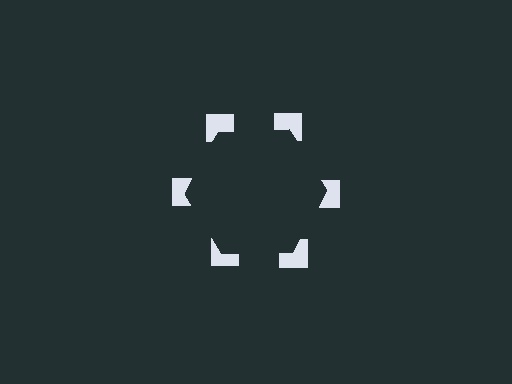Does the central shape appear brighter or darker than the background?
It typically appears slightly darker than the background, even though no actual brightness change is drawn.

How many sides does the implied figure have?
6 sides.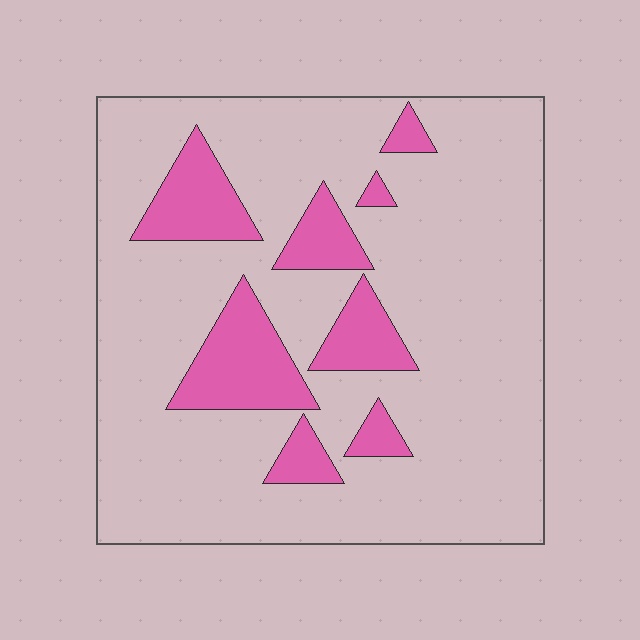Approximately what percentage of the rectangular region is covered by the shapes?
Approximately 20%.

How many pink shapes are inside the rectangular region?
8.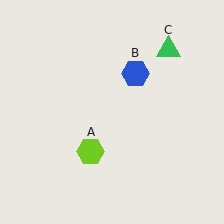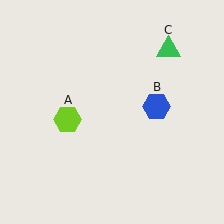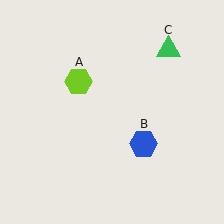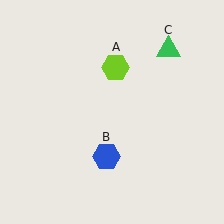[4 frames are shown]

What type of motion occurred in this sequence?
The lime hexagon (object A), blue hexagon (object B) rotated clockwise around the center of the scene.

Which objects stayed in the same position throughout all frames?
Green triangle (object C) remained stationary.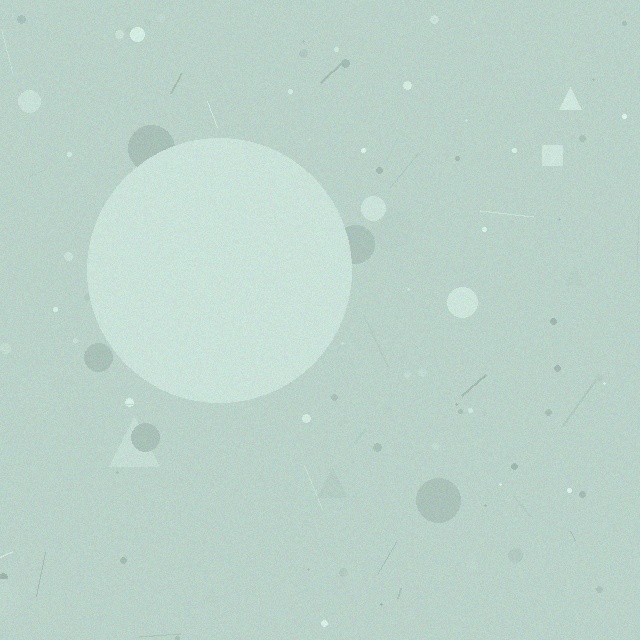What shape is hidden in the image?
A circle is hidden in the image.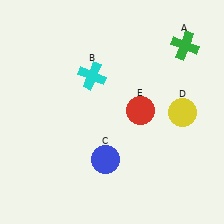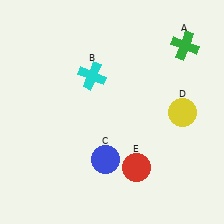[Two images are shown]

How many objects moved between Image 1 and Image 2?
1 object moved between the two images.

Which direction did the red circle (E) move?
The red circle (E) moved down.